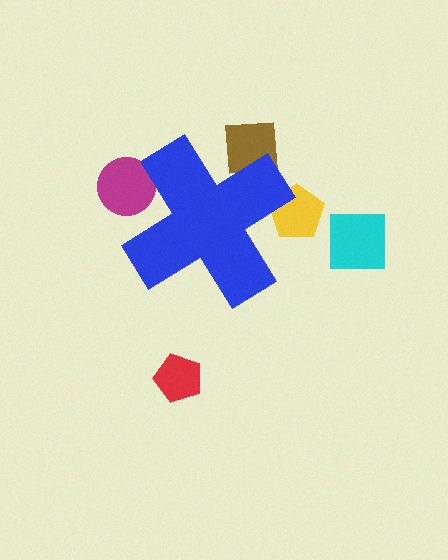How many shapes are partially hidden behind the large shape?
3 shapes are partially hidden.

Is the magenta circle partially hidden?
Yes, the magenta circle is partially hidden behind the blue cross.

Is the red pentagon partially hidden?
No, the red pentagon is fully visible.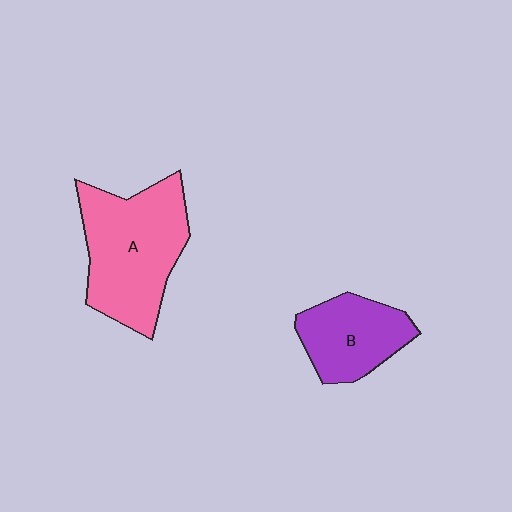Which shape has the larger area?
Shape A (pink).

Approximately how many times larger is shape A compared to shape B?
Approximately 1.7 times.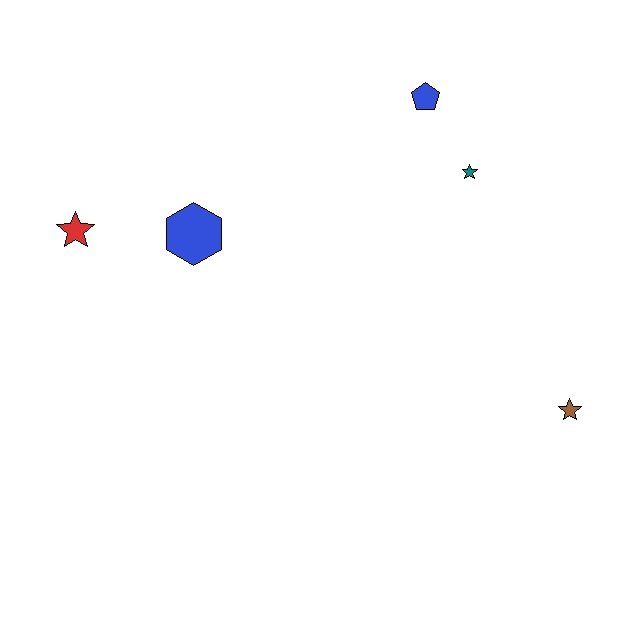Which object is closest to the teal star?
The blue pentagon is closest to the teal star.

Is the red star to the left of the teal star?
Yes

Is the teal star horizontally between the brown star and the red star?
Yes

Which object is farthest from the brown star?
The red star is farthest from the brown star.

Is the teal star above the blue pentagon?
No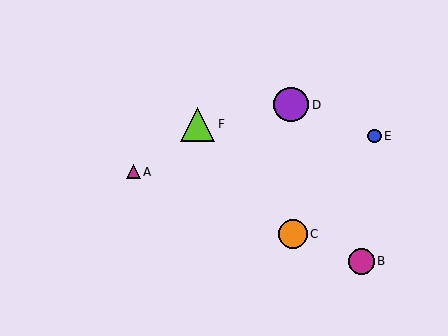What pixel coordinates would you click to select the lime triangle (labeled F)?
Click at (198, 124) to select the lime triangle F.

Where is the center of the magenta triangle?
The center of the magenta triangle is at (133, 172).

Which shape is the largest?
The purple circle (labeled D) is the largest.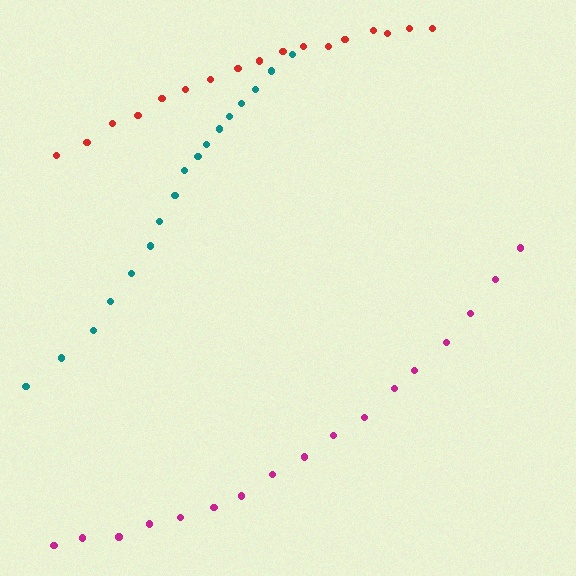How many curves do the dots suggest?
There are 3 distinct paths.